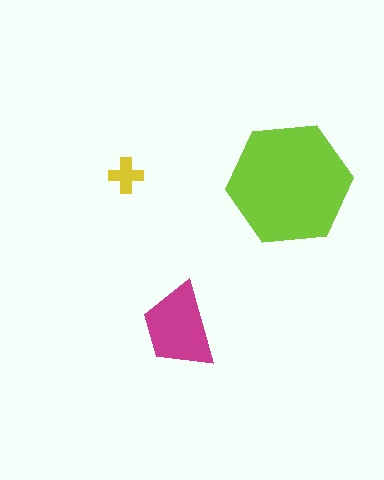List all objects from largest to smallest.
The lime hexagon, the magenta trapezoid, the yellow cross.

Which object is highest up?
The yellow cross is topmost.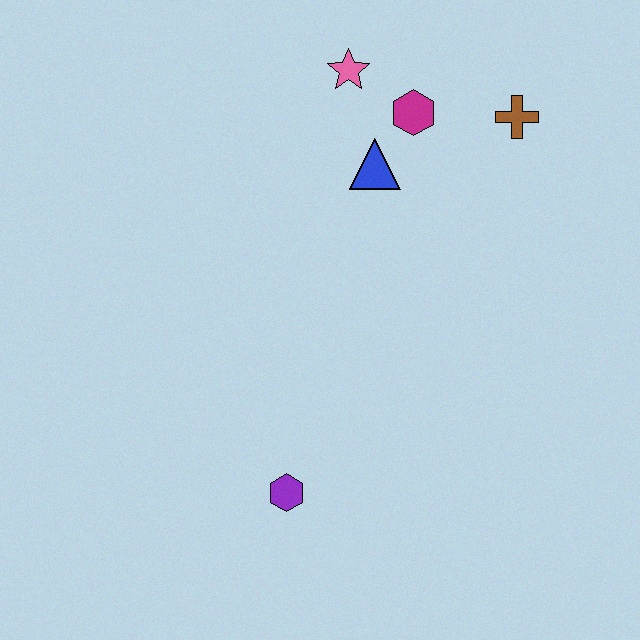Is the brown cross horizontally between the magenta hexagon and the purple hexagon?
No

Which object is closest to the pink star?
The magenta hexagon is closest to the pink star.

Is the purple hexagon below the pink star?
Yes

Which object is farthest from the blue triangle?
The purple hexagon is farthest from the blue triangle.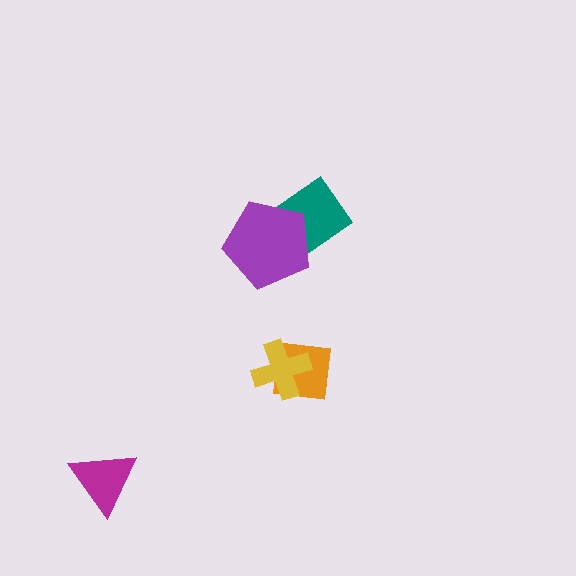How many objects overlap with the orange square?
1 object overlaps with the orange square.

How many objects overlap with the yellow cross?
1 object overlaps with the yellow cross.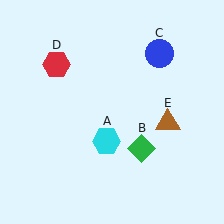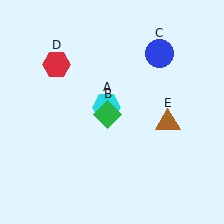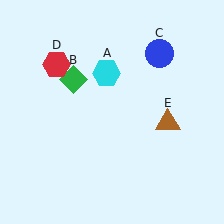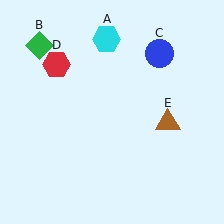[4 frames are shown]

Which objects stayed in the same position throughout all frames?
Blue circle (object C) and red hexagon (object D) and brown triangle (object E) remained stationary.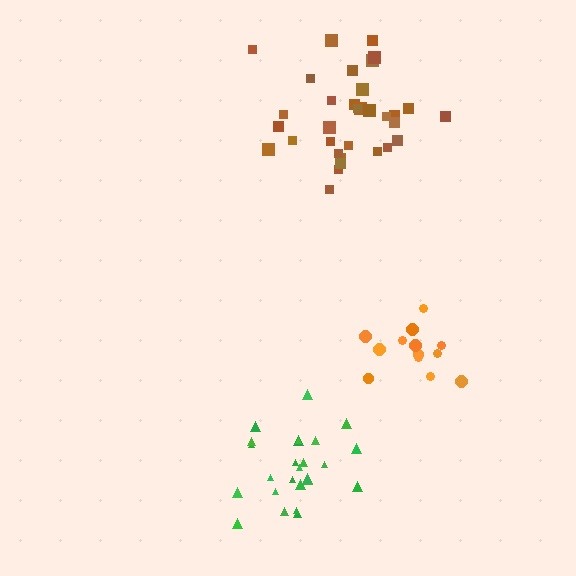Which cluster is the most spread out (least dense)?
Green.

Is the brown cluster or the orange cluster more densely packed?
Brown.